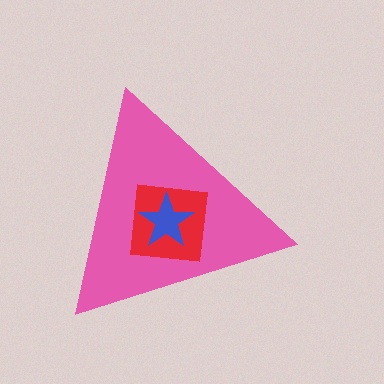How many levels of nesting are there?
3.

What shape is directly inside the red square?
The blue star.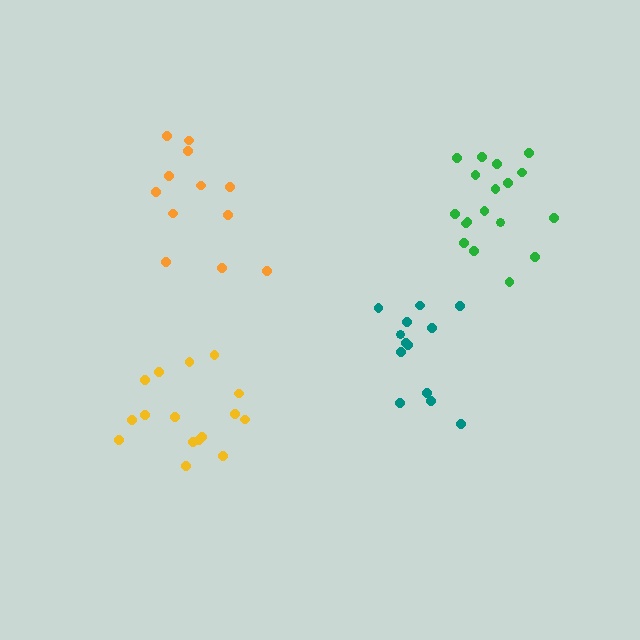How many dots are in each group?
Group 1: 12 dots, Group 2: 16 dots, Group 3: 13 dots, Group 4: 18 dots (59 total).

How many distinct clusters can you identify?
There are 4 distinct clusters.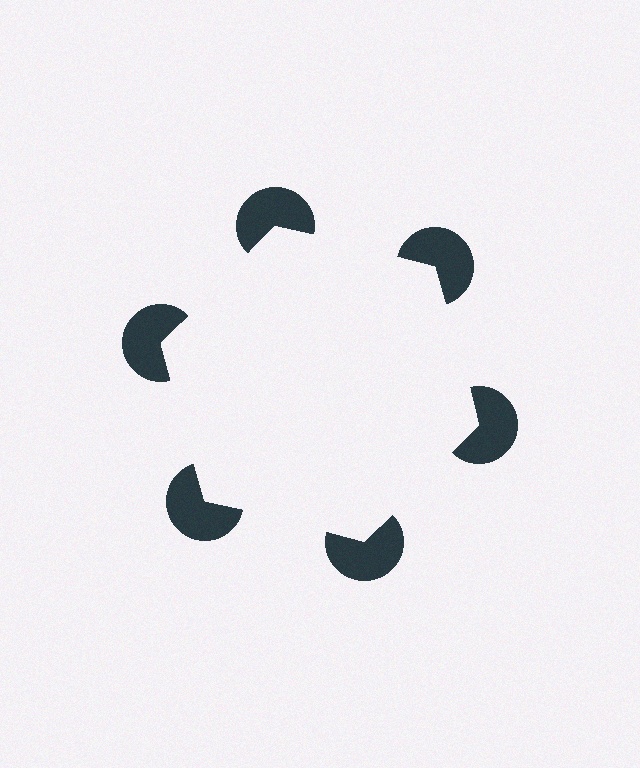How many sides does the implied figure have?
6 sides.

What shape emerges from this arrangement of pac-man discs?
An illusory hexagon — its edges are inferred from the aligned wedge cuts in the pac-man discs, not physically drawn.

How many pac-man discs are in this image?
There are 6 — one at each vertex of the illusory hexagon.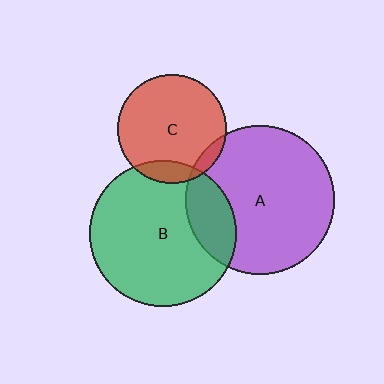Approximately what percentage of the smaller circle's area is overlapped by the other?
Approximately 20%.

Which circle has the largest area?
Circle A (purple).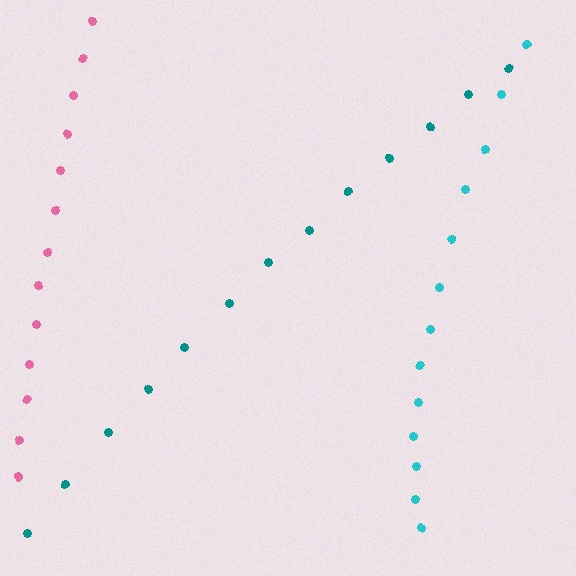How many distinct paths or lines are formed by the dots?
There are 3 distinct paths.